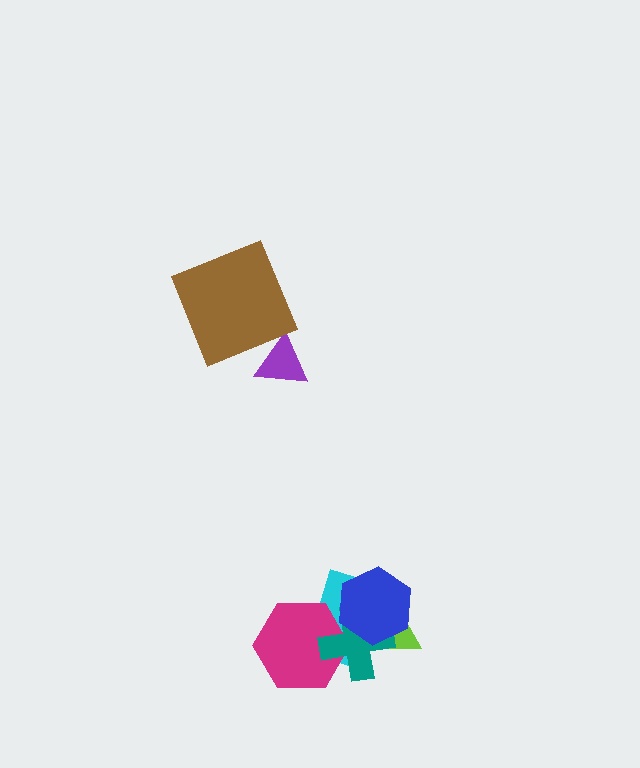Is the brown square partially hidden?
No, no other shape covers it.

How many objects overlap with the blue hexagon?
3 objects overlap with the blue hexagon.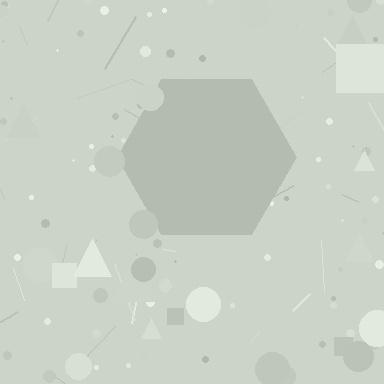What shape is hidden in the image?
A hexagon is hidden in the image.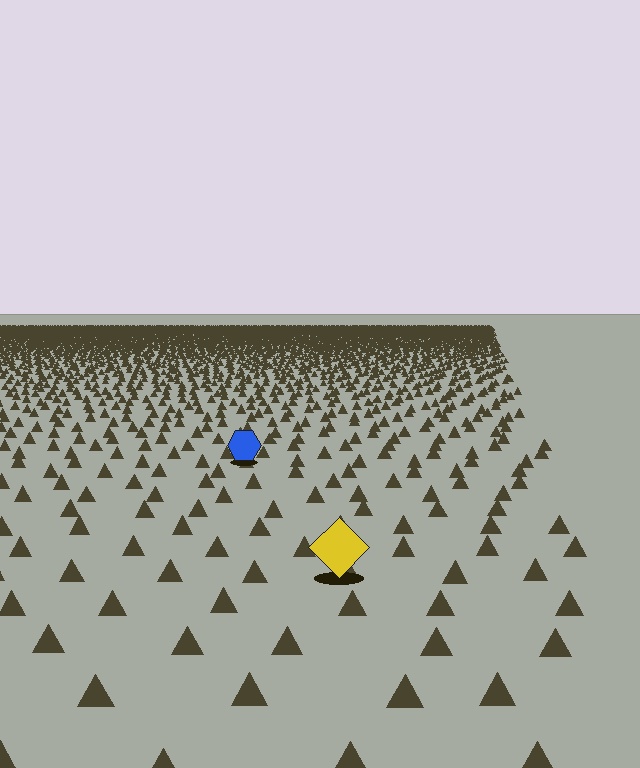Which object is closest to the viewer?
The yellow diamond is closest. The texture marks near it are larger and more spread out.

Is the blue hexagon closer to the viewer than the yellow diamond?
No. The yellow diamond is closer — you can tell from the texture gradient: the ground texture is coarser near it.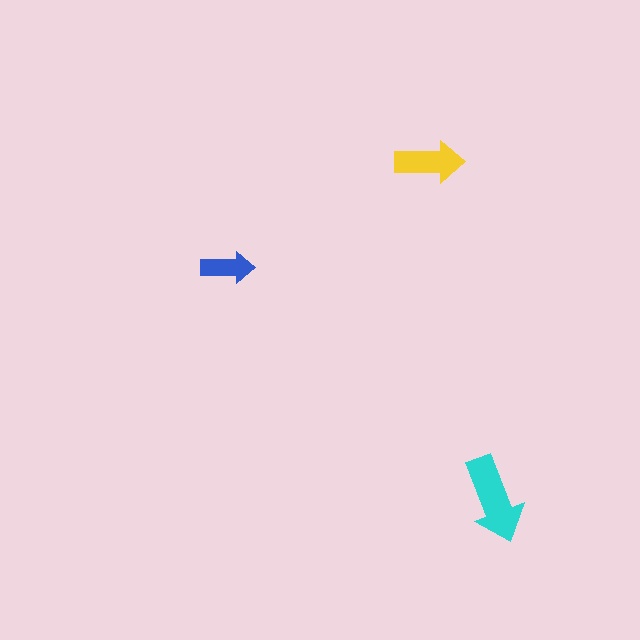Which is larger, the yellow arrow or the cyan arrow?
The cyan one.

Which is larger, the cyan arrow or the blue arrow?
The cyan one.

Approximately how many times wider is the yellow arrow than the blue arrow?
About 1.5 times wider.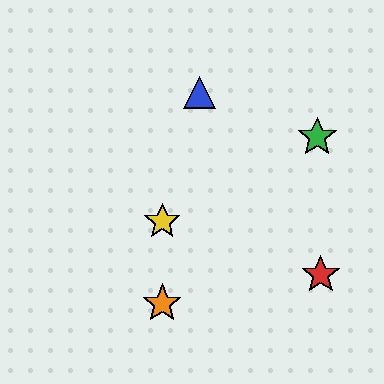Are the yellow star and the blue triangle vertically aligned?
No, the yellow star is at x≈162 and the blue triangle is at x≈200.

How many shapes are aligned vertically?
3 shapes (the yellow star, the purple star, the orange star) are aligned vertically.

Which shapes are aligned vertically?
The yellow star, the purple star, the orange star are aligned vertically.